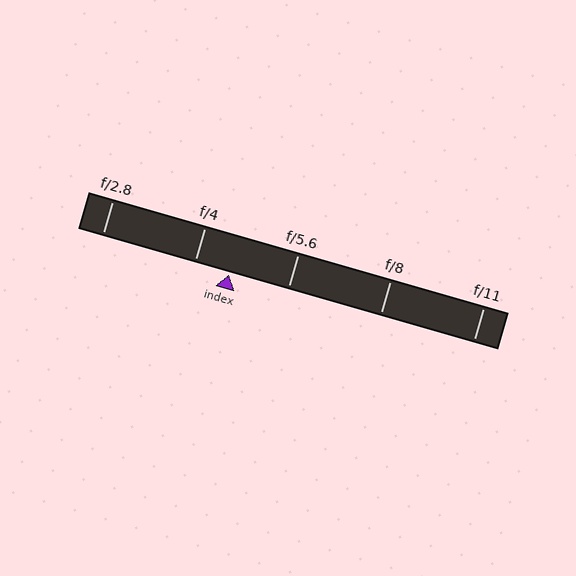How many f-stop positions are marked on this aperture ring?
There are 5 f-stop positions marked.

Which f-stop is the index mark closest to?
The index mark is closest to f/4.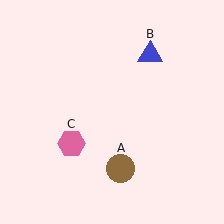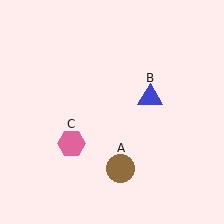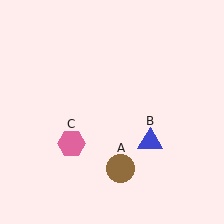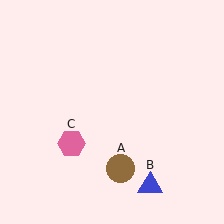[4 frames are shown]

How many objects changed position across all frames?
1 object changed position: blue triangle (object B).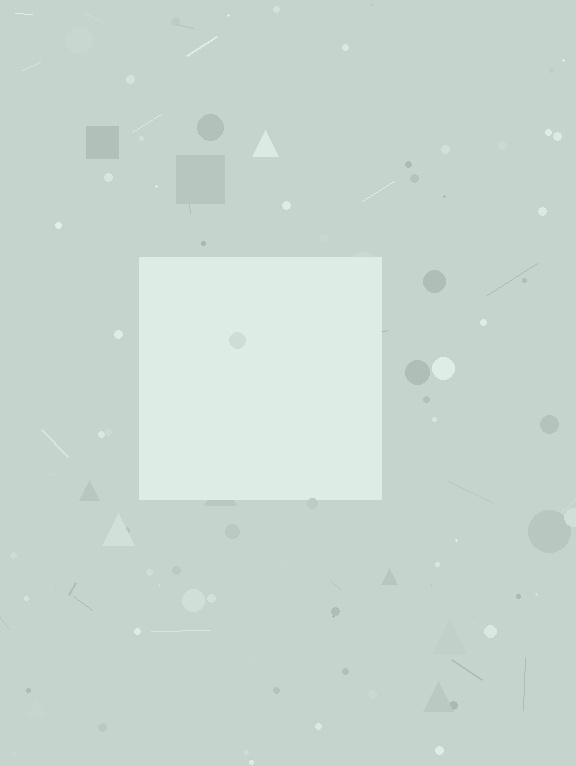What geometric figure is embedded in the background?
A square is embedded in the background.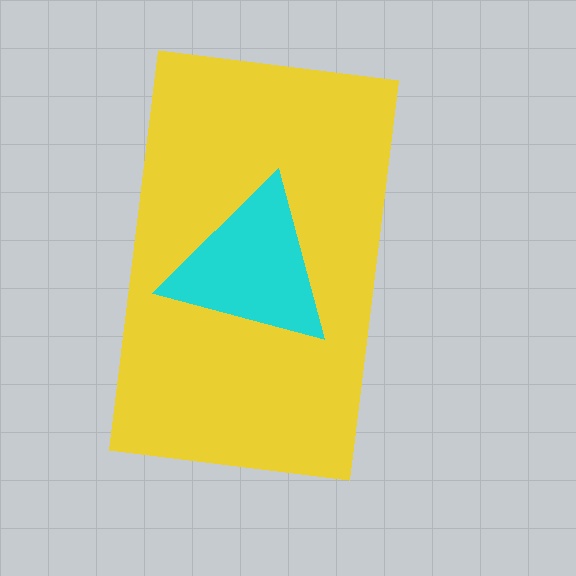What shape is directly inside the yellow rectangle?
The cyan triangle.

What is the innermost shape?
The cyan triangle.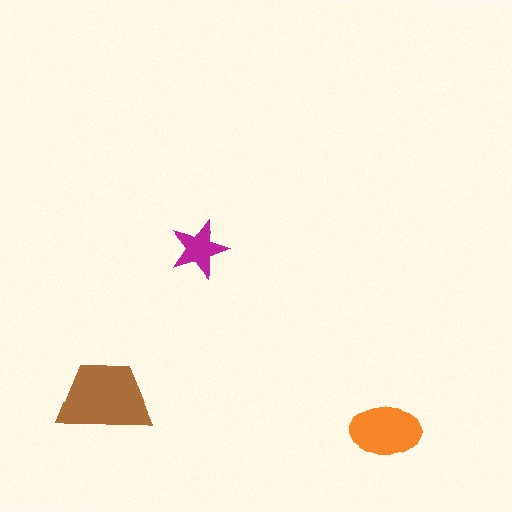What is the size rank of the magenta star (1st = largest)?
3rd.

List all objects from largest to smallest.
The brown trapezoid, the orange ellipse, the magenta star.